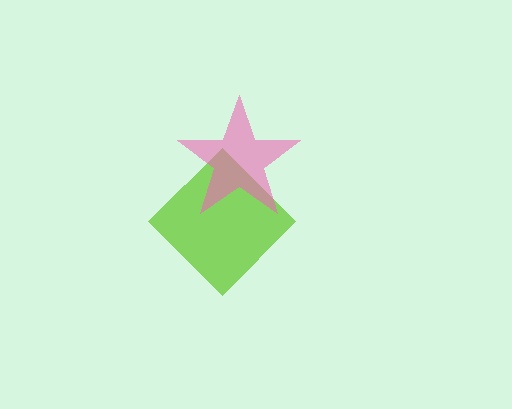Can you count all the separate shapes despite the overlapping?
Yes, there are 2 separate shapes.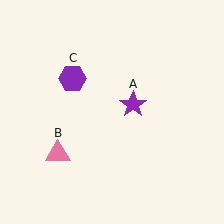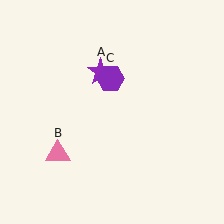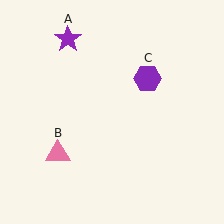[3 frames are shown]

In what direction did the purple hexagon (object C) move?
The purple hexagon (object C) moved right.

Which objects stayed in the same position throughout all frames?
Pink triangle (object B) remained stationary.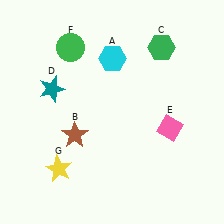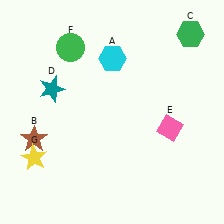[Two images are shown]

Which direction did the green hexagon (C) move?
The green hexagon (C) moved right.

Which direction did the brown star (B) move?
The brown star (B) moved left.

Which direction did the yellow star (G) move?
The yellow star (G) moved left.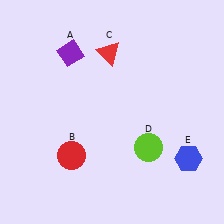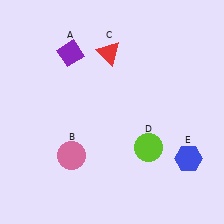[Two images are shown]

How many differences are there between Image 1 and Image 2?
There is 1 difference between the two images.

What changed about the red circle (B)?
In Image 1, B is red. In Image 2, it changed to pink.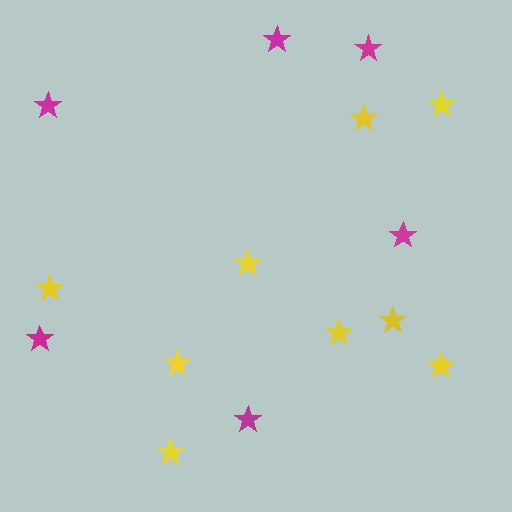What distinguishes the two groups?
There are 2 groups: one group of magenta stars (6) and one group of yellow stars (9).